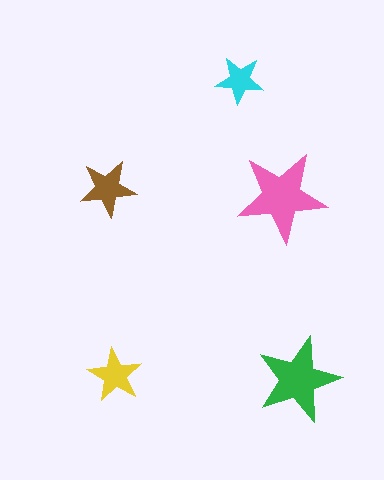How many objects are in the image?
There are 5 objects in the image.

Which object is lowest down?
The green star is bottommost.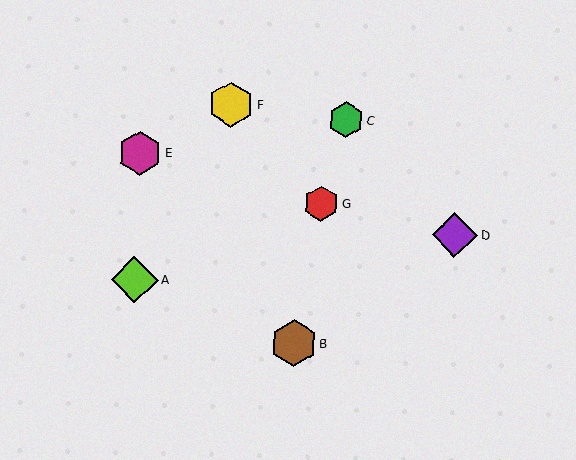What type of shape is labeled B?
Shape B is a brown hexagon.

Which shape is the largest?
The lime diamond (labeled A) is the largest.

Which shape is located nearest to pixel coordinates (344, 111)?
The green hexagon (labeled C) at (346, 120) is nearest to that location.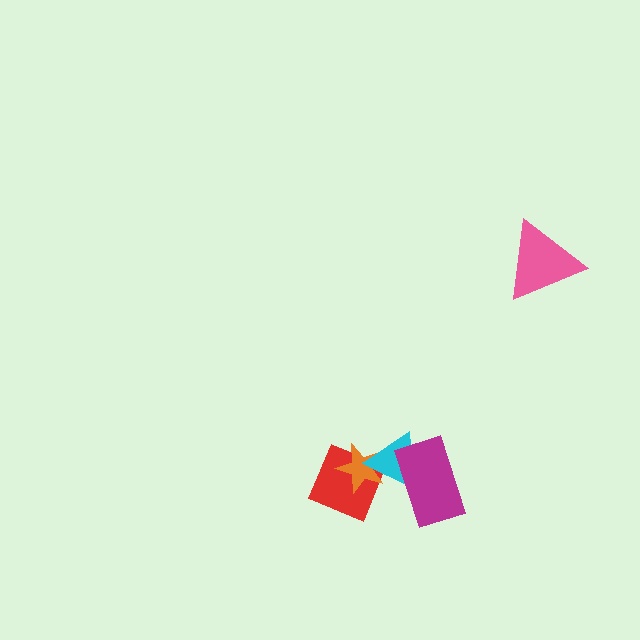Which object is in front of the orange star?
The cyan triangle is in front of the orange star.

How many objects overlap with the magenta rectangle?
1 object overlaps with the magenta rectangle.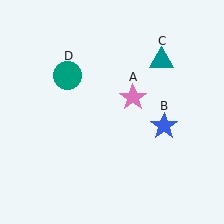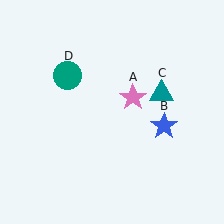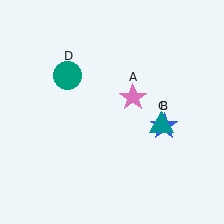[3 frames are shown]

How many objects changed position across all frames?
1 object changed position: teal triangle (object C).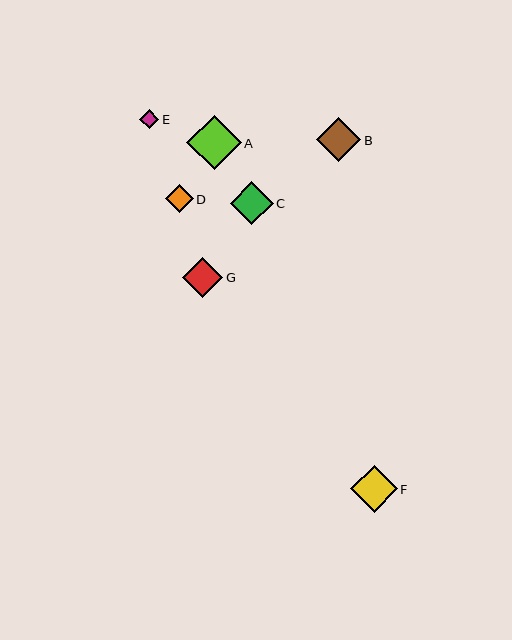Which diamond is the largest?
Diamond A is the largest with a size of approximately 54 pixels.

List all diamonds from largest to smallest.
From largest to smallest: A, F, B, C, G, D, E.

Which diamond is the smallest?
Diamond E is the smallest with a size of approximately 19 pixels.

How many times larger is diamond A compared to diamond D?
Diamond A is approximately 2.0 times the size of diamond D.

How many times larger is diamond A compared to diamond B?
Diamond A is approximately 1.2 times the size of diamond B.